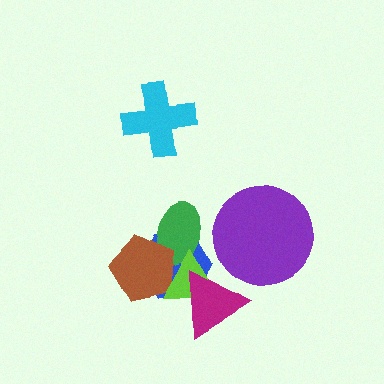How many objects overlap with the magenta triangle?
2 objects overlap with the magenta triangle.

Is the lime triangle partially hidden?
Yes, it is partially covered by another shape.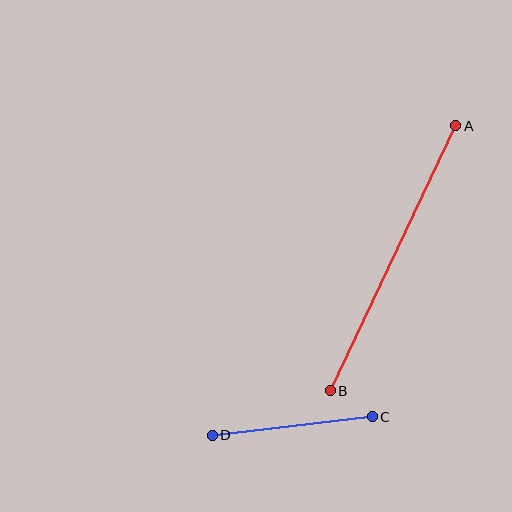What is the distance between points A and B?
The distance is approximately 293 pixels.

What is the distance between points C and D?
The distance is approximately 161 pixels.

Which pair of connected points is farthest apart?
Points A and B are farthest apart.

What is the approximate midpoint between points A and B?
The midpoint is at approximately (393, 258) pixels.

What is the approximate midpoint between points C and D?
The midpoint is at approximately (292, 426) pixels.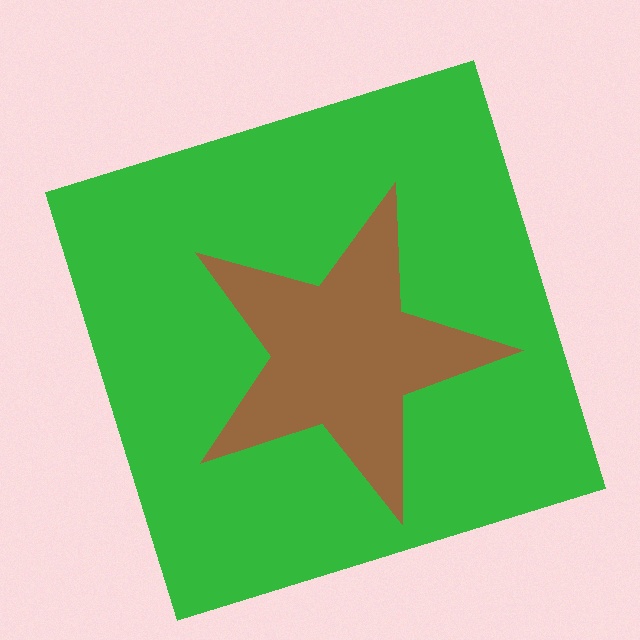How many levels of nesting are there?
2.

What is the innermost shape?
The brown star.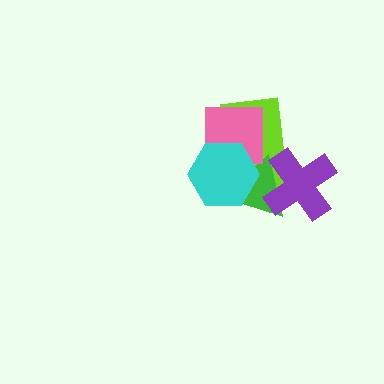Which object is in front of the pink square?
The cyan hexagon is in front of the pink square.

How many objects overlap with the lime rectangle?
4 objects overlap with the lime rectangle.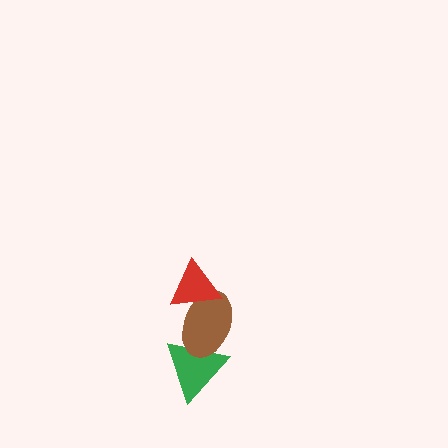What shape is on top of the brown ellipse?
The red triangle is on top of the brown ellipse.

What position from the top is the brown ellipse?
The brown ellipse is 2nd from the top.